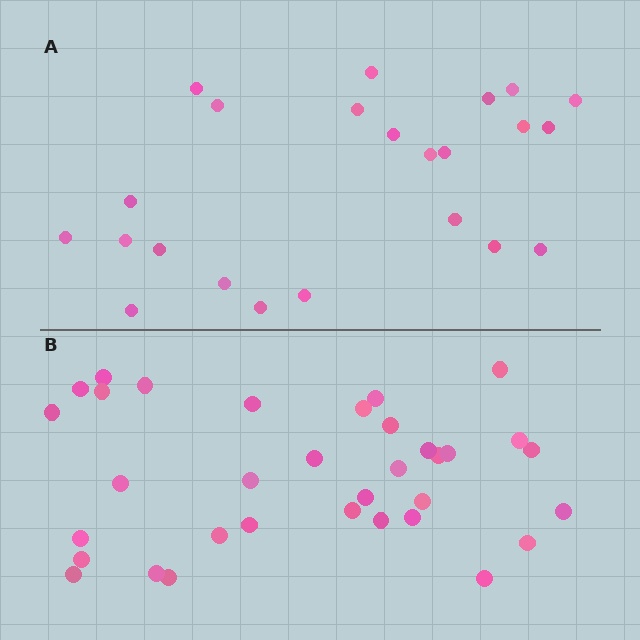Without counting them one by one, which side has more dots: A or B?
Region B (the bottom region) has more dots.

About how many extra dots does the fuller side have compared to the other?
Region B has roughly 12 or so more dots than region A.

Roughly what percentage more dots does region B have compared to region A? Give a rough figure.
About 50% more.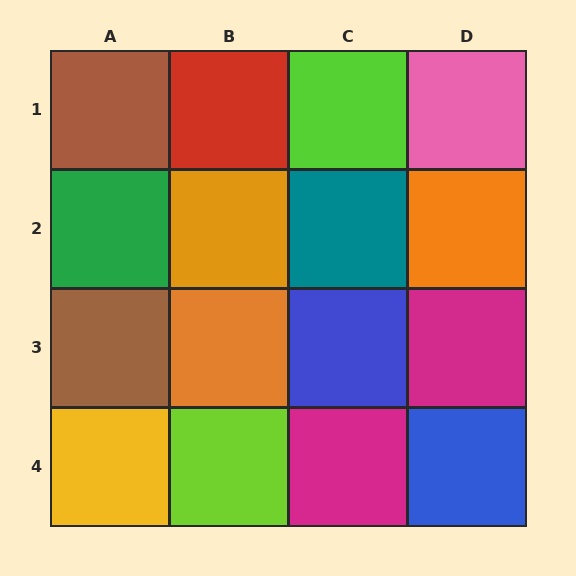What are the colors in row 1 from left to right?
Brown, red, lime, pink.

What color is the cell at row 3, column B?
Orange.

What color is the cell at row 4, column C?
Magenta.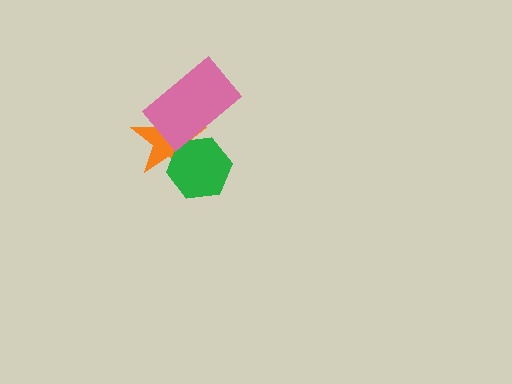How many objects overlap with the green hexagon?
2 objects overlap with the green hexagon.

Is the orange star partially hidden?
Yes, it is partially covered by another shape.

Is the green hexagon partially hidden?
Yes, it is partially covered by another shape.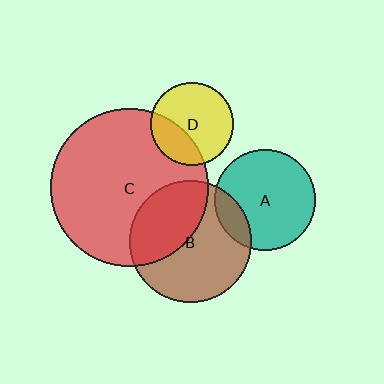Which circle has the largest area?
Circle C (red).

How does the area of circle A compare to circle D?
Approximately 1.5 times.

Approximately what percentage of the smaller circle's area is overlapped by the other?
Approximately 15%.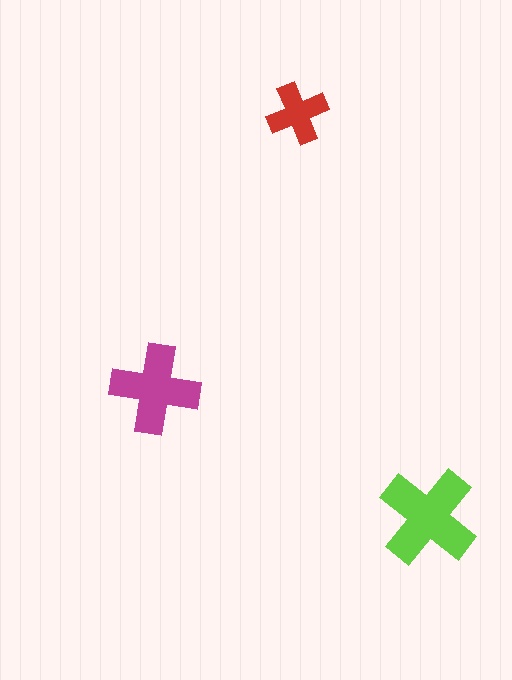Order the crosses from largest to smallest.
the lime one, the magenta one, the red one.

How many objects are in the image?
There are 3 objects in the image.